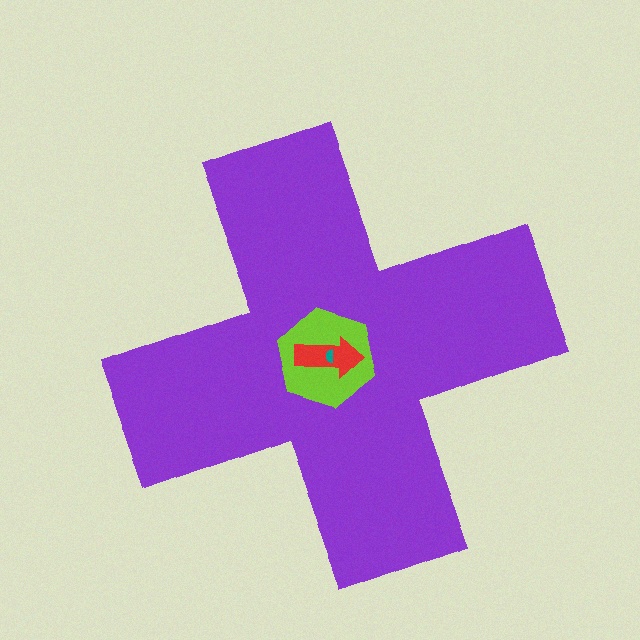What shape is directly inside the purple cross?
The lime hexagon.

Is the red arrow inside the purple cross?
Yes.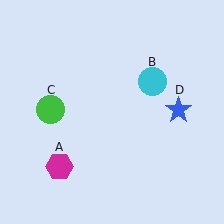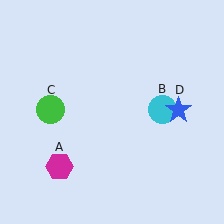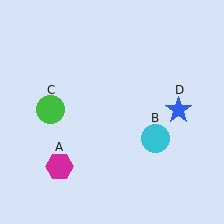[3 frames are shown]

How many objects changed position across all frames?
1 object changed position: cyan circle (object B).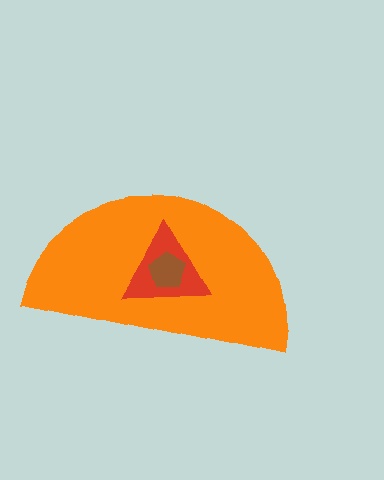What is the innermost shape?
The brown pentagon.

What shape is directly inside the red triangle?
The brown pentagon.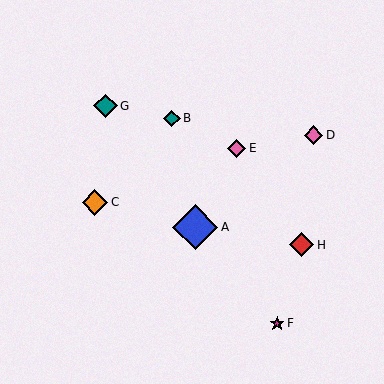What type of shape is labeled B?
Shape B is a teal diamond.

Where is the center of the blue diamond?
The center of the blue diamond is at (195, 227).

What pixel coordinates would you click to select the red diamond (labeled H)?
Click at (302, 245) to select the red diamond H.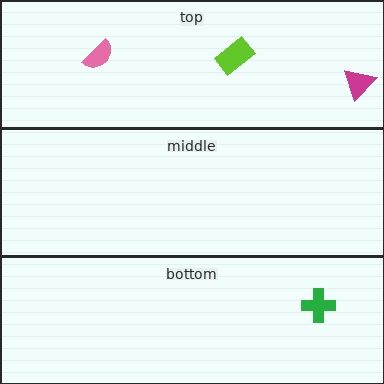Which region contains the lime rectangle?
The top region.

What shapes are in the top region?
The lime rectangle, the magenta triangle, the pink semicircle.